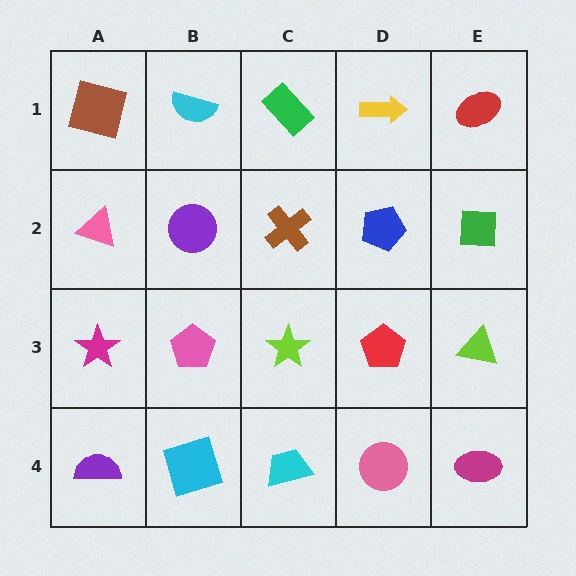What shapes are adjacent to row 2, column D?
A yellow arrow (row 1, column D), a red pentagon (row 3, column D), a brown cross (row 2, column C), a green square (row 2, column E).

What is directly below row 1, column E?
A green square.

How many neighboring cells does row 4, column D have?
3.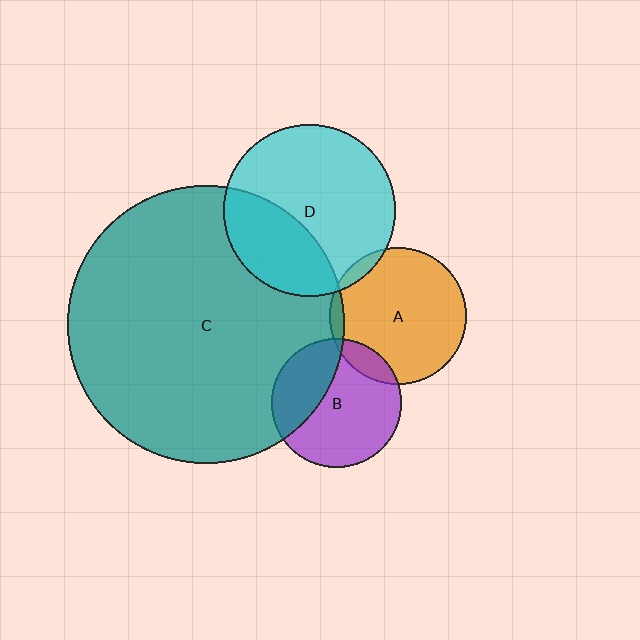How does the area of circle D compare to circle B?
Approximately 1.8 times.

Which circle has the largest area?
Circle C (teal).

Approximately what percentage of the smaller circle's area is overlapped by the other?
Approximately 35%.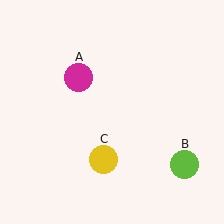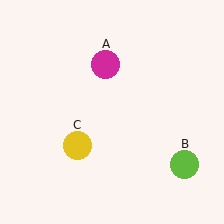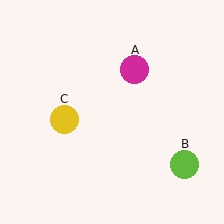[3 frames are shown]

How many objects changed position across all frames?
2 objects changed position: magenta circle (object A), yellow circle (object C).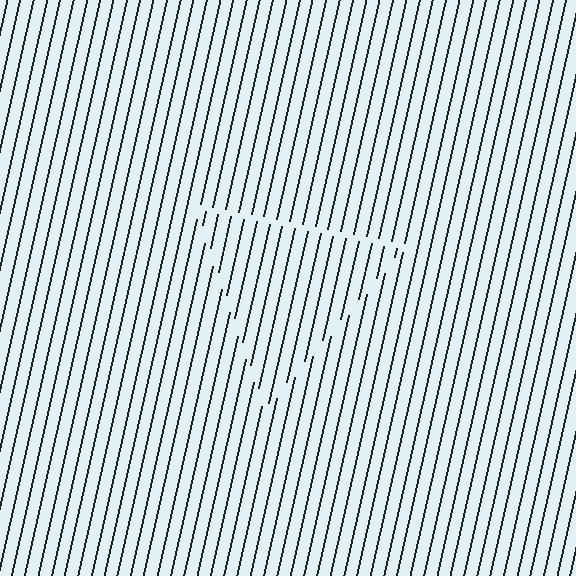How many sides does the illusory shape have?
3 sides — the line-ends trace a triangle.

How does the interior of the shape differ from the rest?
The interior of the shape contains the same grating, shifted by half a period — the contour is defined by the phase discontinuity where line-ends from the inner and outer gratings abut.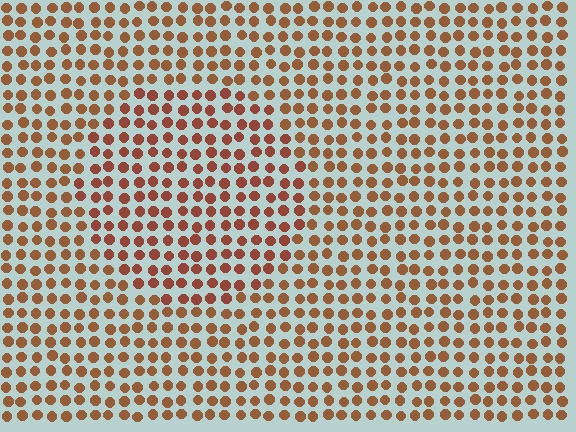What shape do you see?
I see a circle.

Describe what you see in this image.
The image is filled with small brown elements in a uniform arrangement. A circle-shaped region is visible where the elements are tinted to a slightly different hue, forming a subtle color boundary.